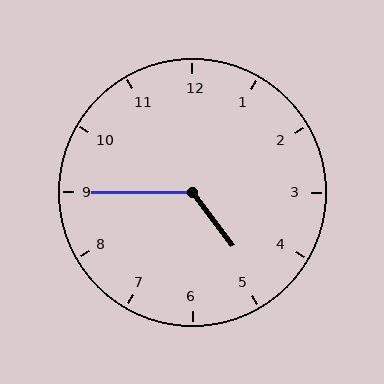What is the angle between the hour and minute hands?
Approximately 128 degrees.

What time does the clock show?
4:45.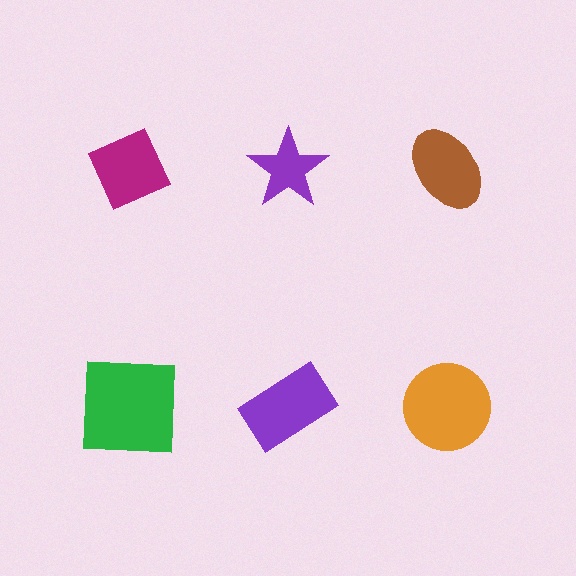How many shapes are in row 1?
3 shapes.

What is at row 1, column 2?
A purple star.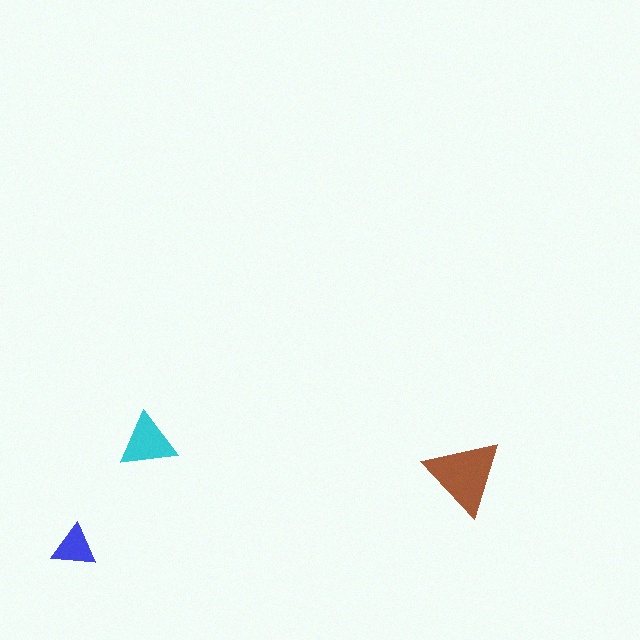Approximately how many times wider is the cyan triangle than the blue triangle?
About 1.5 times wider.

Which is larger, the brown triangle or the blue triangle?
The brown one.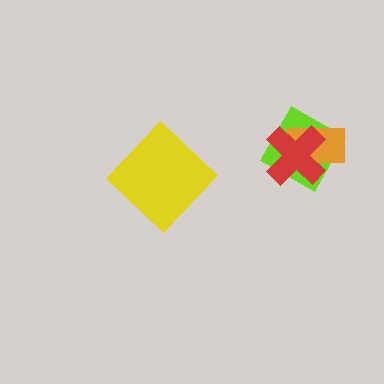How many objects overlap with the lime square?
2 objects overlap with the lime square.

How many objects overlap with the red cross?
2 objects overlap with the red cross.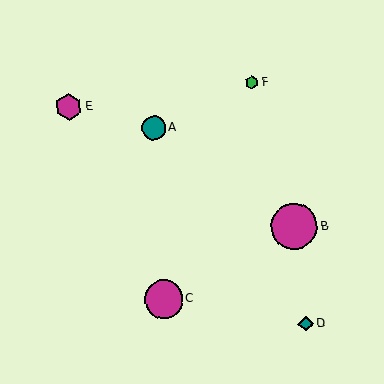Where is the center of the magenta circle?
The center of the magenta circle is at (294, 227).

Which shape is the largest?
The magenta circle (labeled B) is the largest.